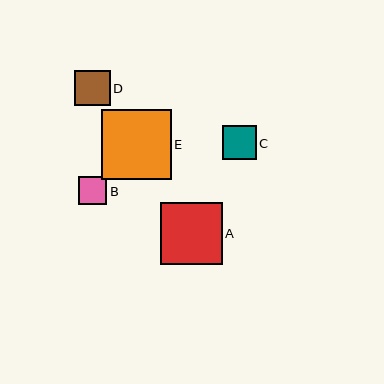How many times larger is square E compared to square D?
Square E is approximately 2.0 times the size of square D.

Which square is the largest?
Square E is the largest with a size of approximately 70 pixels.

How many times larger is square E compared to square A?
Square E is approximately 1.1 times the size of square A.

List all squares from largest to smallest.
From largest to smallest: E, A, D, C, B.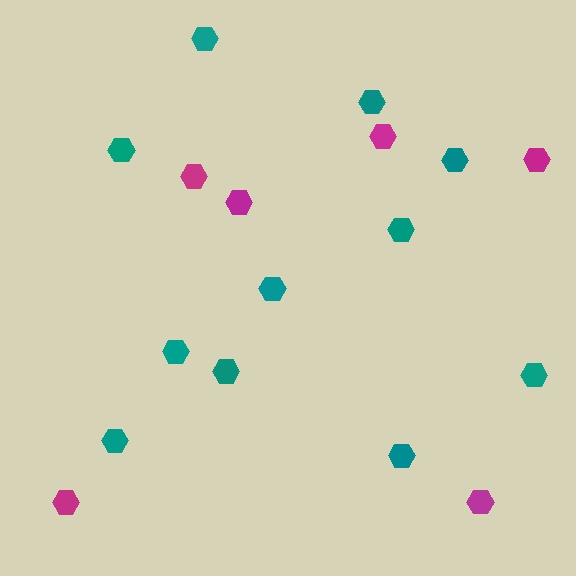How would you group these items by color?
There are 2 groups: one group of teal hexagons (11) and one group of magenta hexagons (6).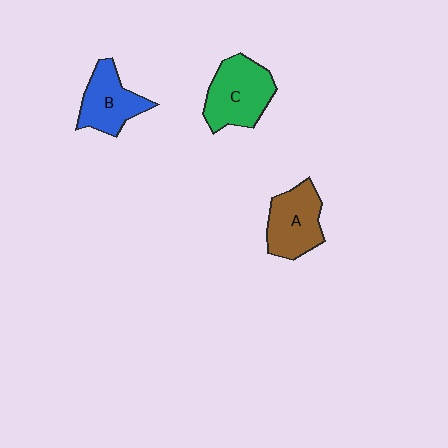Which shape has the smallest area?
Shape B (blue).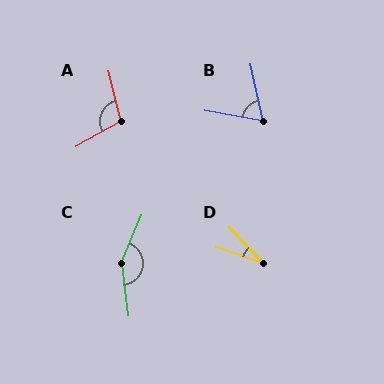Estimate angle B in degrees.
Approximately 68 degrees.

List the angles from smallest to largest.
D (28°), B (68°), A (105°), C (151°).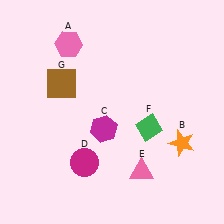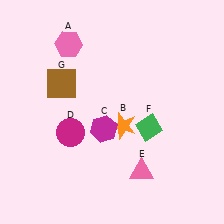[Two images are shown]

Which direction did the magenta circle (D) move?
The magenta circle (D) moved up.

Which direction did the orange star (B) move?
The orange star (B) moved left.